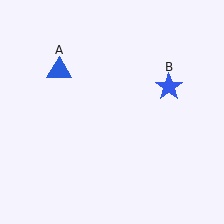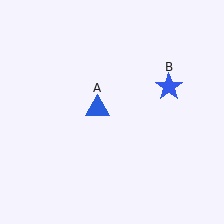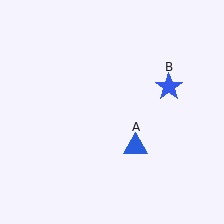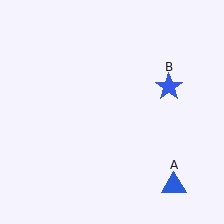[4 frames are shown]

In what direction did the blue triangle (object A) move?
The blue triangle (object A) moved down and to the right.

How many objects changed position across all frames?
1 object changed position: blue triangle (object A).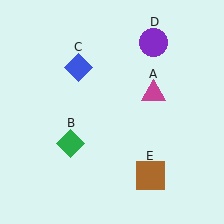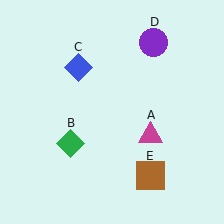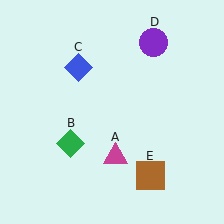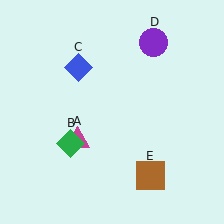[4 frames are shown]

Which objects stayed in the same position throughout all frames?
Green diamond (object B) and blue diamond (object C) and purple circle (object D) and brown square (object E) remained stationary.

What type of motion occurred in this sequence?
The magenta triangle (object A) rotated clockwise around the center of the scene.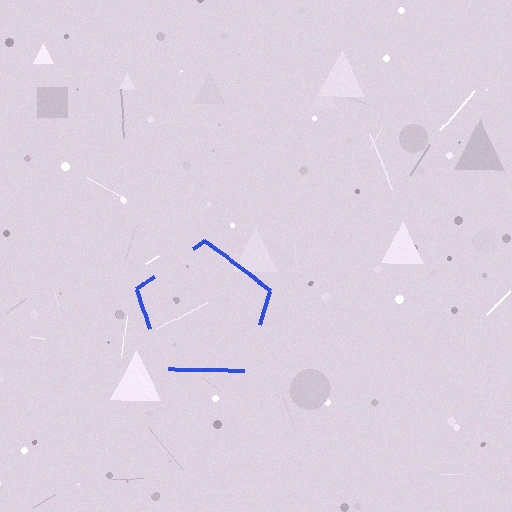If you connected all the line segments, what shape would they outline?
They would outline a pentagon.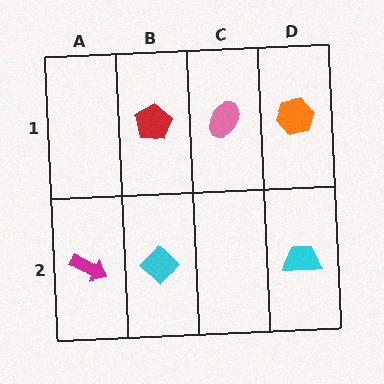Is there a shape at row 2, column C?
No, that cell is empty.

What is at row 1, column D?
An orange hexagon.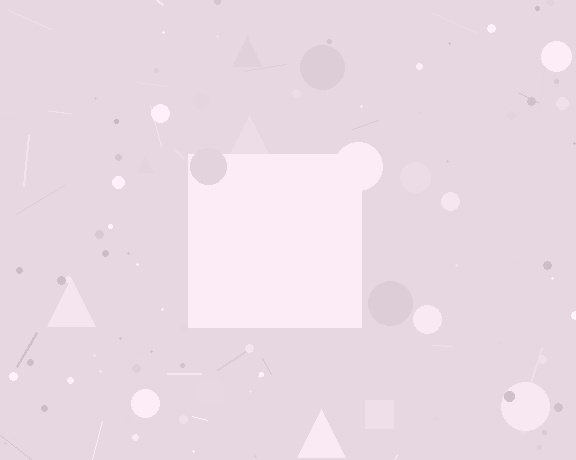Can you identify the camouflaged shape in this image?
The camouflaged shape is a square.